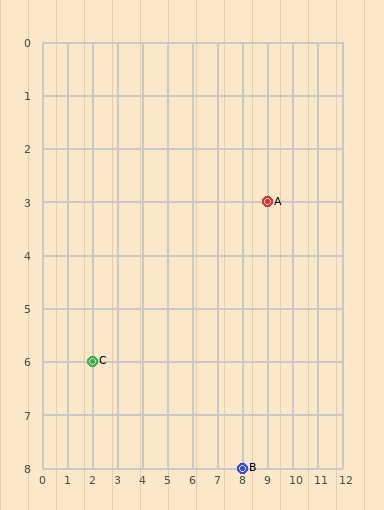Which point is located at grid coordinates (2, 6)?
Point C is at (2, 6).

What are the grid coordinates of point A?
Point A is at grid coordinates (9, 3).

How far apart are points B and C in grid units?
Points B and C are 6 columns and 2 rows apart (about 6.3 grid units diagonally).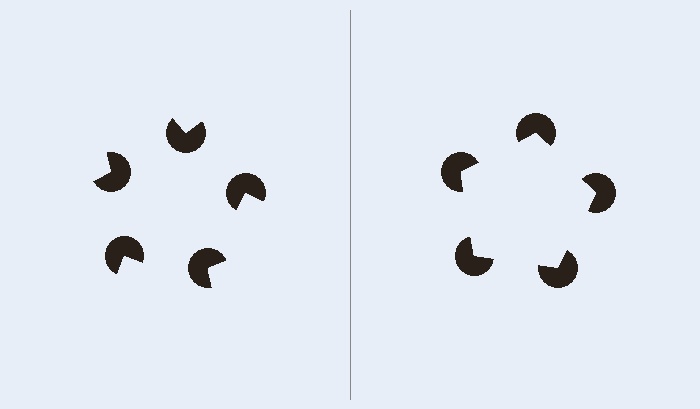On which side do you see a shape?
An illusory pentagon appears on the right side. On the left side the wedge cuts are rotated, so no coherent shape forms.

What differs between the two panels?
The pac-man discs are positioned identically on both sides; only the wedge orientations differ. On the right they align to a pentagon; on the left they are misaligned.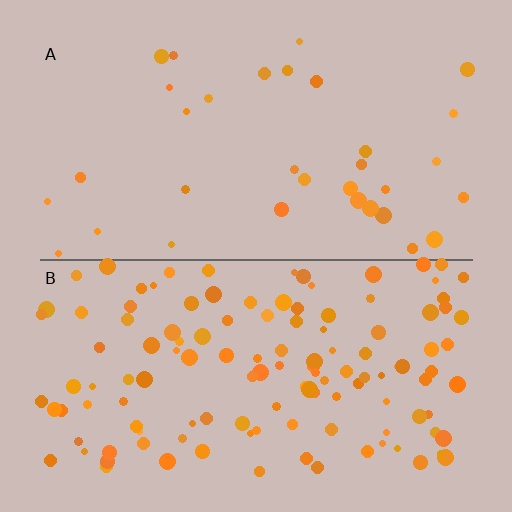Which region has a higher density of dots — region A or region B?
B (the bottom).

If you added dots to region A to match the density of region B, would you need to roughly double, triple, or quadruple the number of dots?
Approximately quadruple.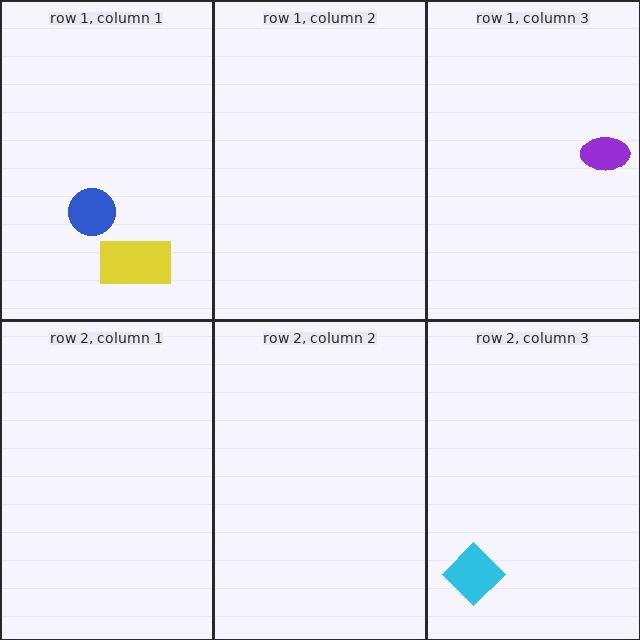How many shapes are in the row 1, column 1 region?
2.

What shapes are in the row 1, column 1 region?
The blue circle, the yellow rectangle.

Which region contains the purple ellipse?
The row 1, column 3 region.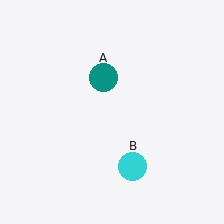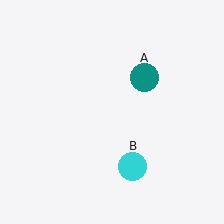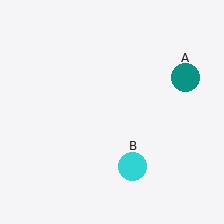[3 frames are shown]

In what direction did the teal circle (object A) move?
The teal circle (object A) moved right.